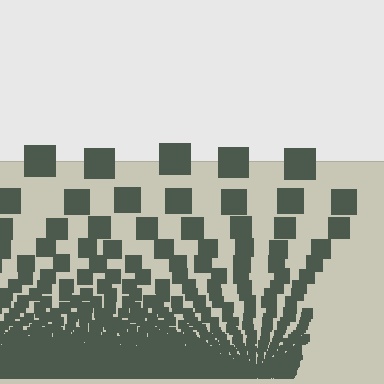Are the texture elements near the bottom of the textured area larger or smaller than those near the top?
Smaller. The gradient is inverted — elements near the bottom are smaller and denser.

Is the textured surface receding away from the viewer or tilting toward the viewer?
The surface appears to tilt toward the viewer. Texture elements get larger and sparser toward the top.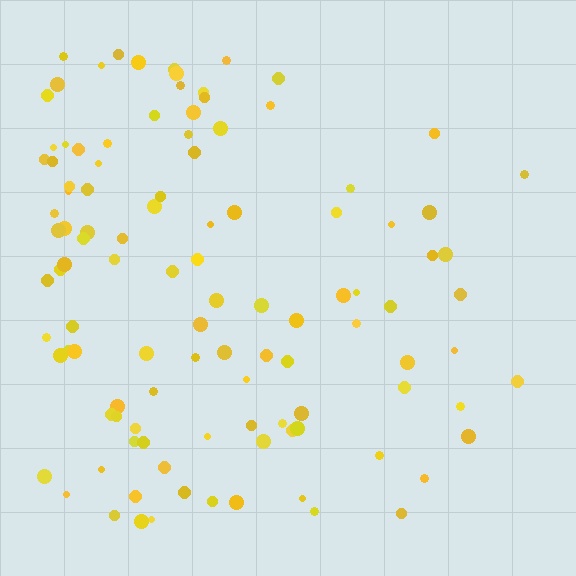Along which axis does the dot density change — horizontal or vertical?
Horizontal.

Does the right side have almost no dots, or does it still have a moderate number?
Still a moderate number, just noticeably fewer than the left.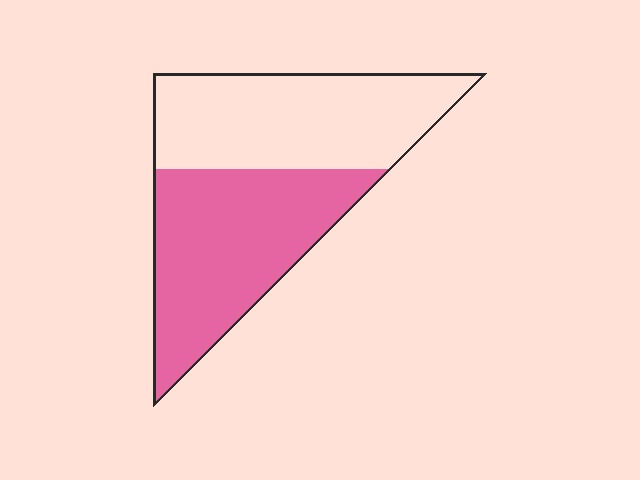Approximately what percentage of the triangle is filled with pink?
Approximately 50%.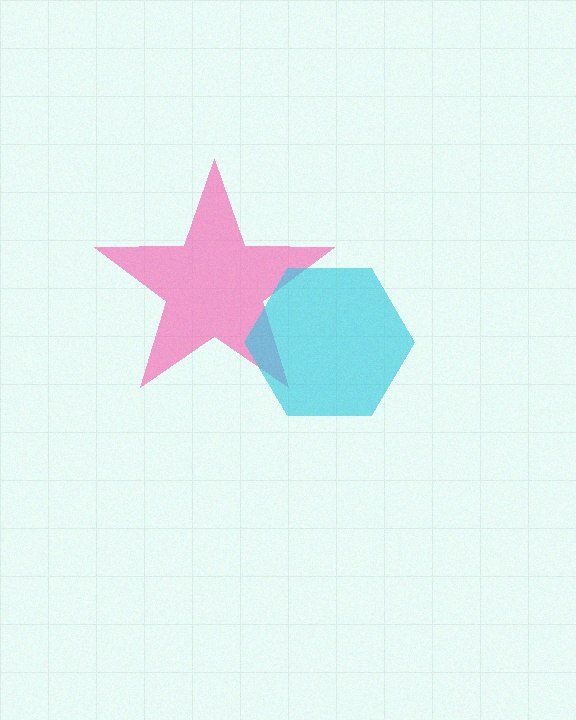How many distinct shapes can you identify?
There are 2 distinct shapes: a pink star, a cyan hexagon.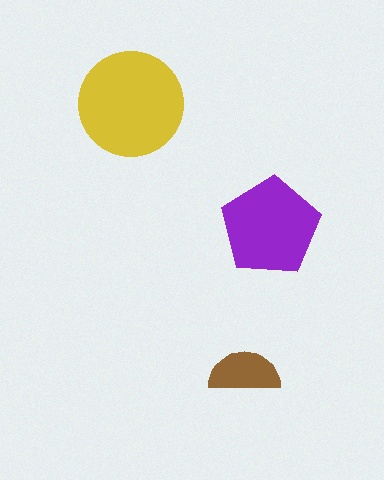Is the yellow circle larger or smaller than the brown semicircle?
Larger.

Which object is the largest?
The yellow circle.